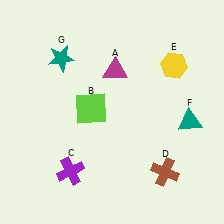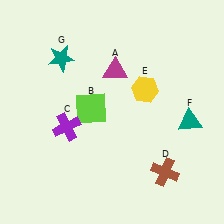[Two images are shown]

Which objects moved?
The objects that moved are: the purple cross (C), the yellow hexagon (E).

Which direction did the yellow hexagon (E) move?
The yellow hexagon (E) moved left.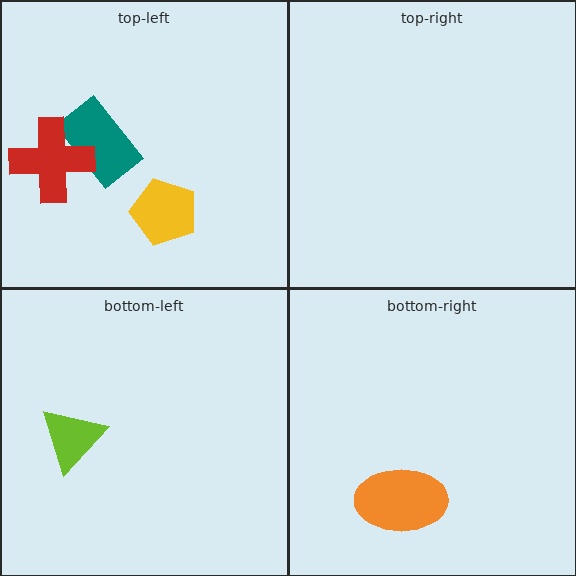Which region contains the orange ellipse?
The bottom-right region.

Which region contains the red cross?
The top-left region.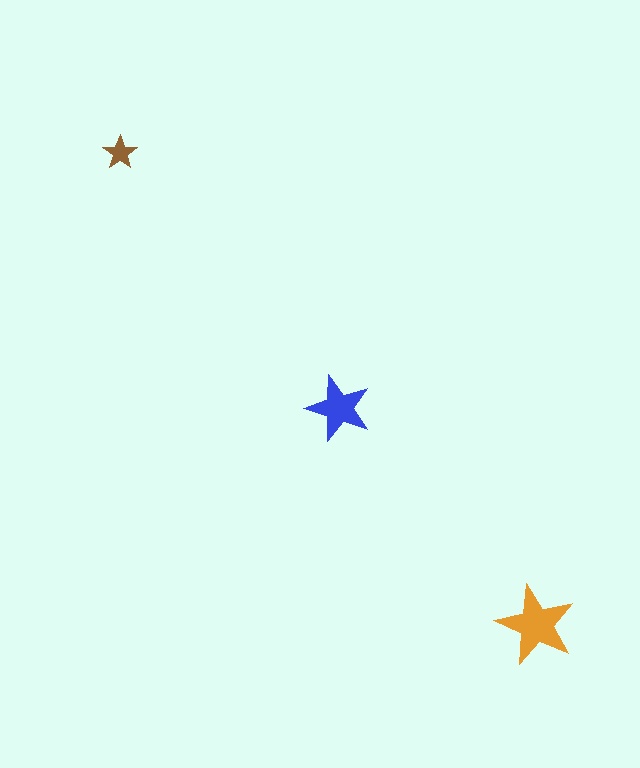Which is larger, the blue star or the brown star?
The blue one.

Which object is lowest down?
The orange star is bottommost.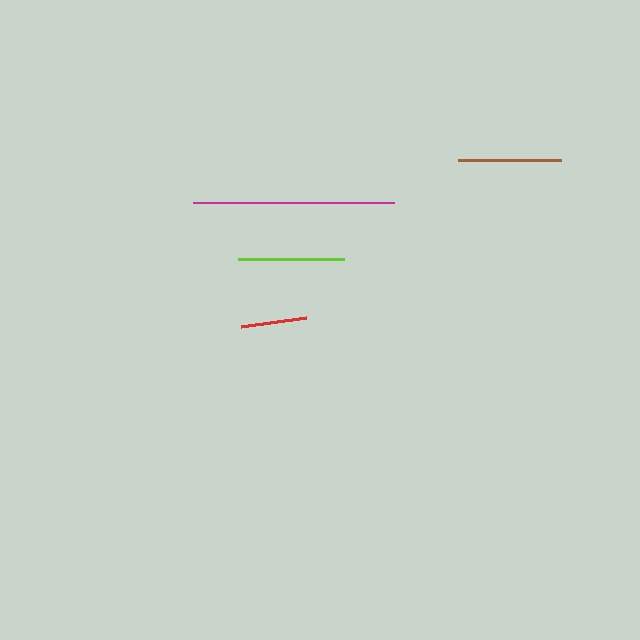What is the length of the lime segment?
The lime segment is approximately 107 pixels long.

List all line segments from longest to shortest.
From longest to shortest: magenta, lime, brown, red.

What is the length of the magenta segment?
The magenta segment is approximately 201 pixels long.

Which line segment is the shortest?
The red line is the shortest at approximately 66 pixels.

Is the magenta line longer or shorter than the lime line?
The magenta line is longer than the lime line.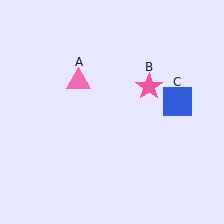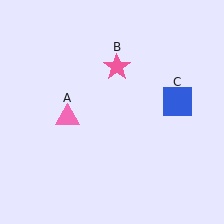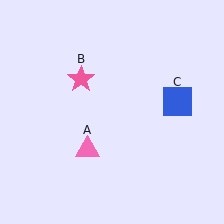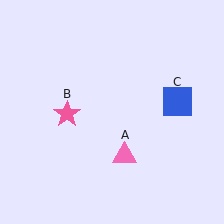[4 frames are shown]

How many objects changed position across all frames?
2 objects changed position: pink triangle (object A), pink star (object B).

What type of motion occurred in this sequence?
The pink triangle (object A), pink star (object B) rotated counterclockwise around the center of the scene.